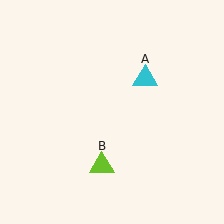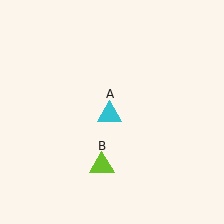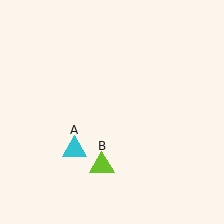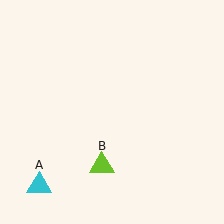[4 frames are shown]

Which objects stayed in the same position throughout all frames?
Lime triangle (object B) remained stationary.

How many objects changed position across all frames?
1 object changed position: cyan triangle (object A).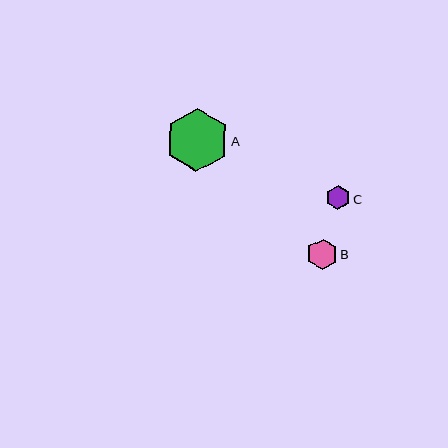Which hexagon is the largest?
Hexagon A is the largest with a size of approximately 64 pixels.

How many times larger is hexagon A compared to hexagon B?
Hexagon A is approximately 2.1 times the size of hexagon B.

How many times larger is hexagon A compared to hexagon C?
Hexagon A is approximately 2.6 times the size of hexagon C.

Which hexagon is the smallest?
Hexagon C is the smallest with a size of approximately 24 pixels.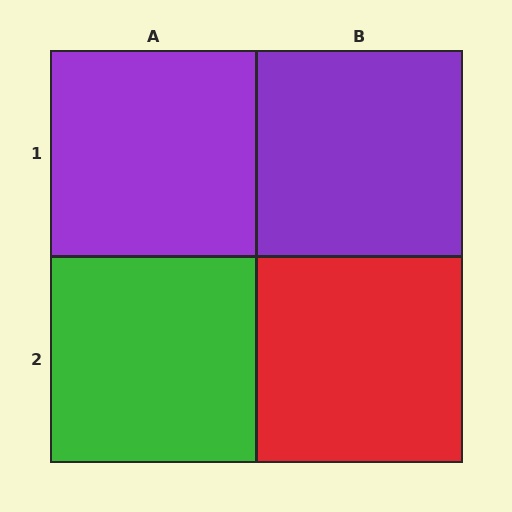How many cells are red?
1 cell is red.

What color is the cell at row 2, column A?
Green.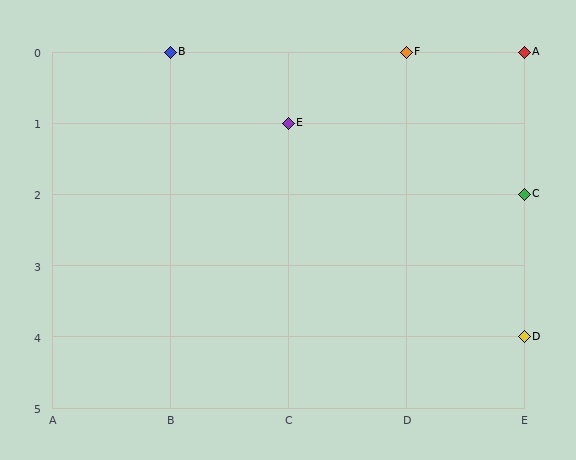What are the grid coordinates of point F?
Point F is at grid coordinates (D, 0).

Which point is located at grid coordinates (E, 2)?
Point C is at (E, 2).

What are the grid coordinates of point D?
Point D is at grid coordinates (E, 4).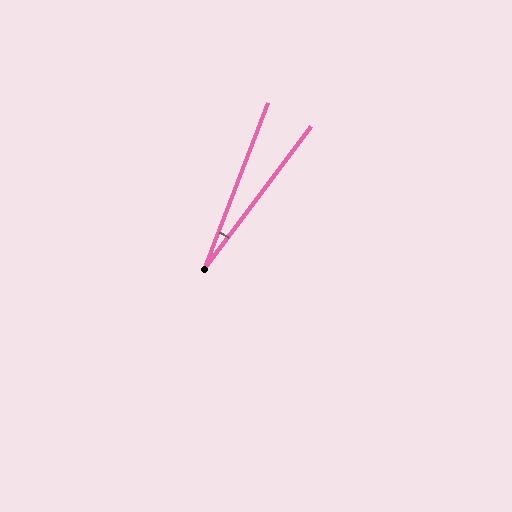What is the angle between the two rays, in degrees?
Approximately 16 degrees.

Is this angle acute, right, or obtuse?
It is acute.